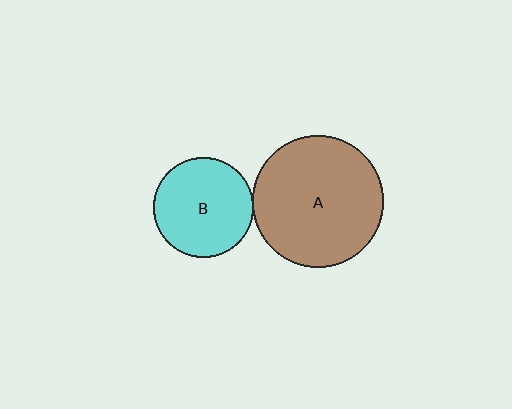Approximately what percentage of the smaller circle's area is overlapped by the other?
Approximately 5%.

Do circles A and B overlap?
Yes.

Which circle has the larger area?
Circle A (brown).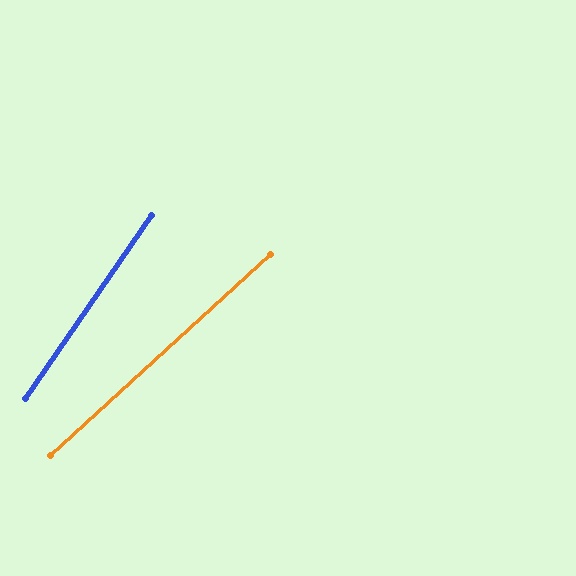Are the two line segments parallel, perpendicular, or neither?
Neither parallel nor perpendicular — they differ by about 13°.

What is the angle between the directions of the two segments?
Approximately 13 degrees.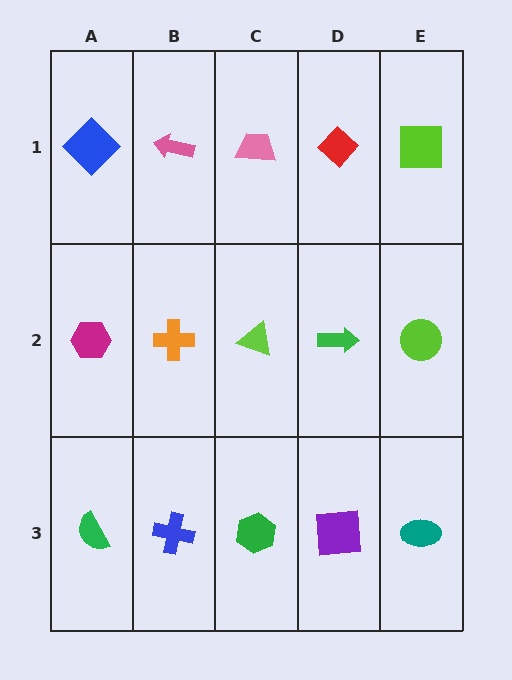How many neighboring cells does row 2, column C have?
4.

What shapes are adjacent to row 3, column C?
A lime triangle (row 2, column C), a blue cross (row 3, column B), a purple square (row 3, column D).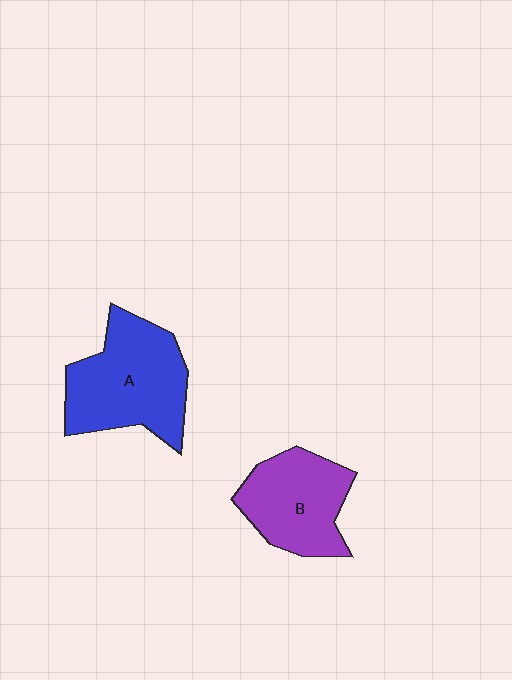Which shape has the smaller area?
Shape B (purple).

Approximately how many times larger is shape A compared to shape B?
Approximately 1.3 times.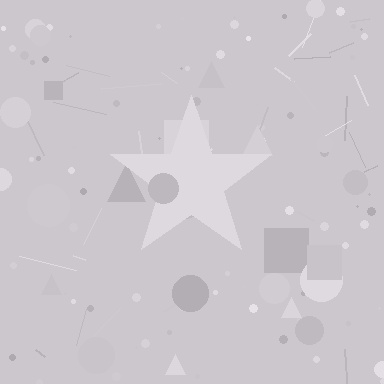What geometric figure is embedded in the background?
A star is embedded in the background.